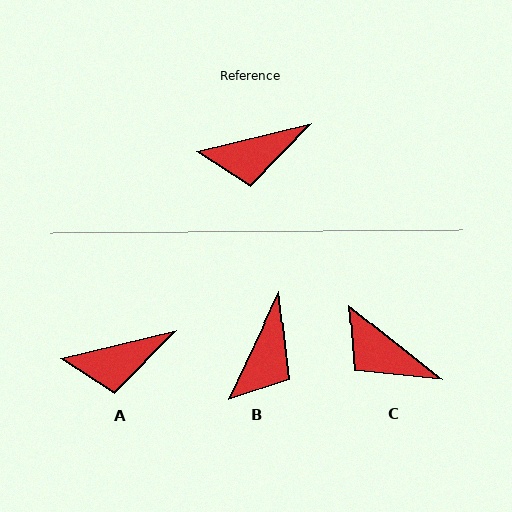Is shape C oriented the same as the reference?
No, it is off by about 52 degrees.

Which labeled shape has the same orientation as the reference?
A.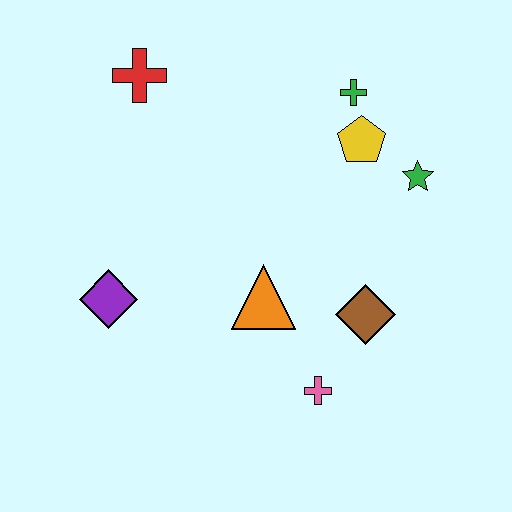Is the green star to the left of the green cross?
No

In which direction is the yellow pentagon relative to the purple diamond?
The yellow pentagon is to the right of the purple diamond.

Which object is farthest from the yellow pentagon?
The purple diamond is farthest from the yellow pentagon.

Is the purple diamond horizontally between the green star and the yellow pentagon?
No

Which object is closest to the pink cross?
The brown diamond is closest to the pink cross.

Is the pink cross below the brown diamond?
Yes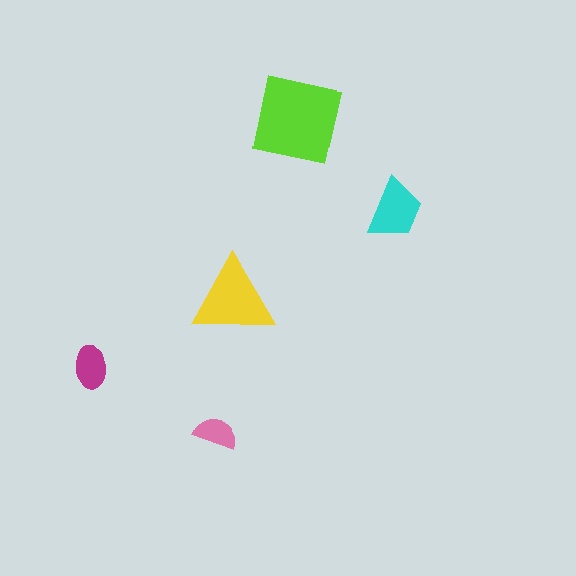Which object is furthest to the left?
The magenta ellipse is leftmost.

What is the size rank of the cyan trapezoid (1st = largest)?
3rd.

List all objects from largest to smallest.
The lime square, the yellow triangle, the cyan trapezoid, the magenta ellipse, the pink semicircle.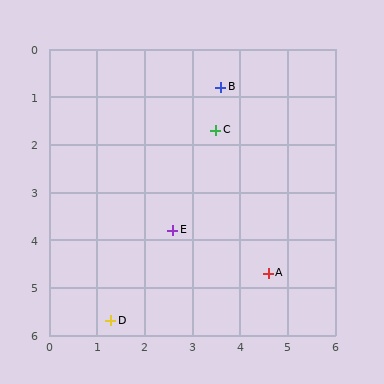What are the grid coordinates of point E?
Point E is at approximately (2.6, 3.8).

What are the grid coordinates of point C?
Point C is at approximately (3.5, 1.7).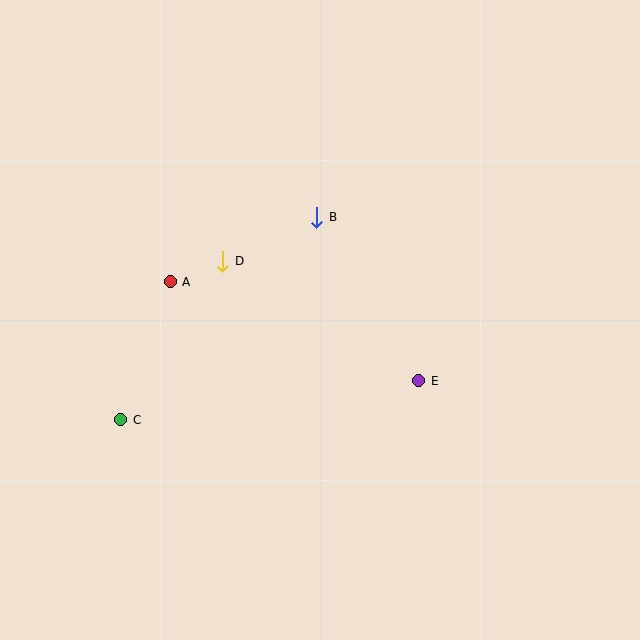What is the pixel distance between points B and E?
The distance between B and E is 193 pixels.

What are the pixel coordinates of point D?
Point D is at (223, 261).